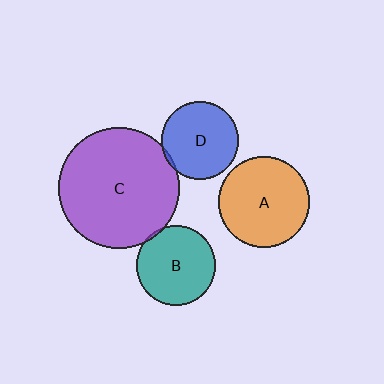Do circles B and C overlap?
Yes.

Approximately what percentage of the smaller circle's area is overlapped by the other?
Approximately 5%.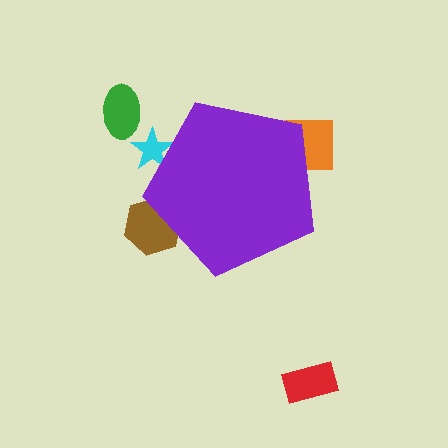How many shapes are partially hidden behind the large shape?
3 shapes are partially hidden.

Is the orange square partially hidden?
Yes, the orange square is partially hidden behind the purple pentagon.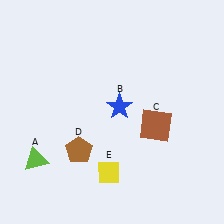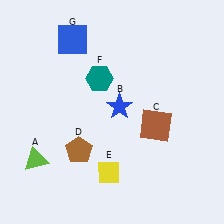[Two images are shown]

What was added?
A teal hexagon (F), a blue square (G) were added in Image 2.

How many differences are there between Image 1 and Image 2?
There are 2 differences between the two images.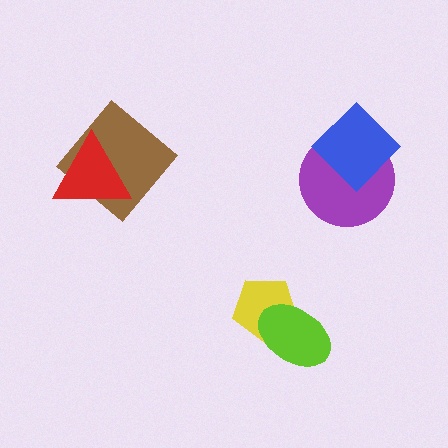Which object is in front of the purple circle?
The blue diamond is in front of the purple circle.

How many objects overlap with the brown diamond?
1 object overlaps with the brown diamond.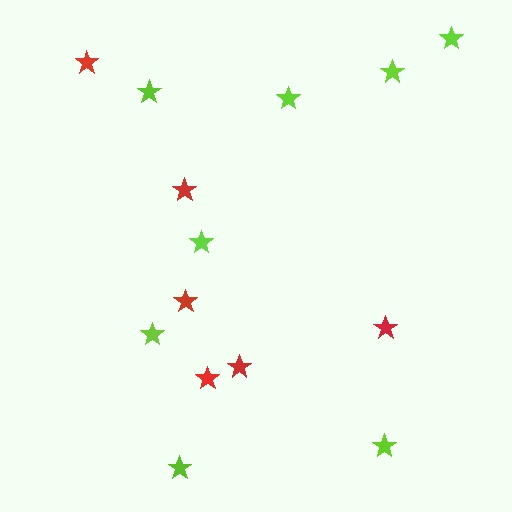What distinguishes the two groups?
There are 2 groups: one group of red stars (6) and one group of lime stars (8).